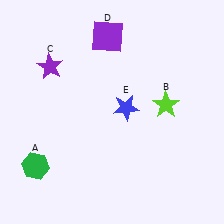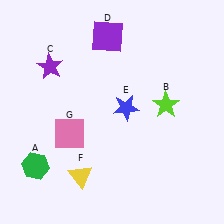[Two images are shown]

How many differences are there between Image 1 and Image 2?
There are 2 differences between the two images.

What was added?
A yellow triangle (F), a pink square (G) were added in Image 2.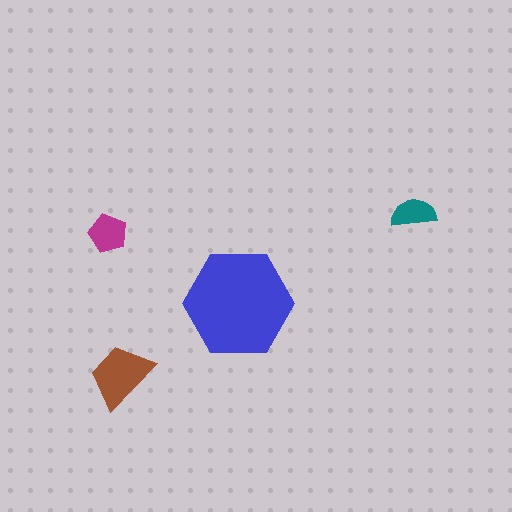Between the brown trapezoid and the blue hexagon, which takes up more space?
The blue hexagon.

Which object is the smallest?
The teal semicircle.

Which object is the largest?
The blue hexagon.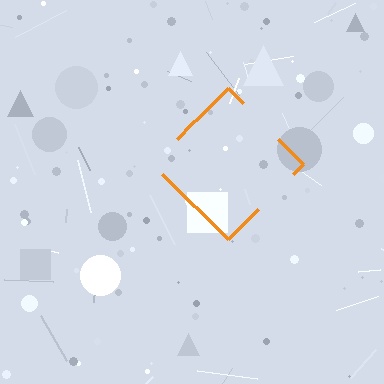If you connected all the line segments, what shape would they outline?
They would outline a diamond.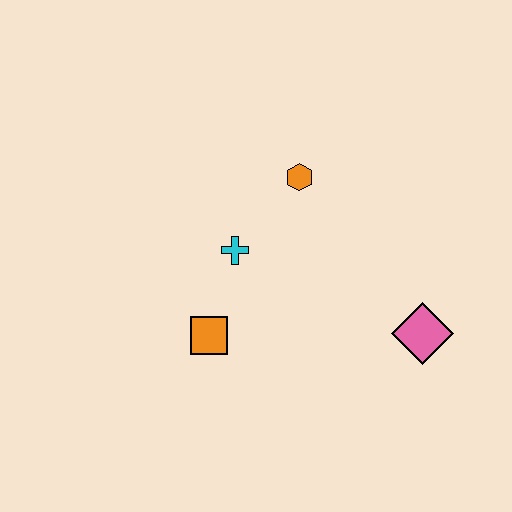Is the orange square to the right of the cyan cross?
No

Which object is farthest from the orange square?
The pink diamond is farthest from the orange square.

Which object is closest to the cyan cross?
The orange square is closest to the cyan cross.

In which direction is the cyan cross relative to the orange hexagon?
The cyan cross is below the orange hexagon.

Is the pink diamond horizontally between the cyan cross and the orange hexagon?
No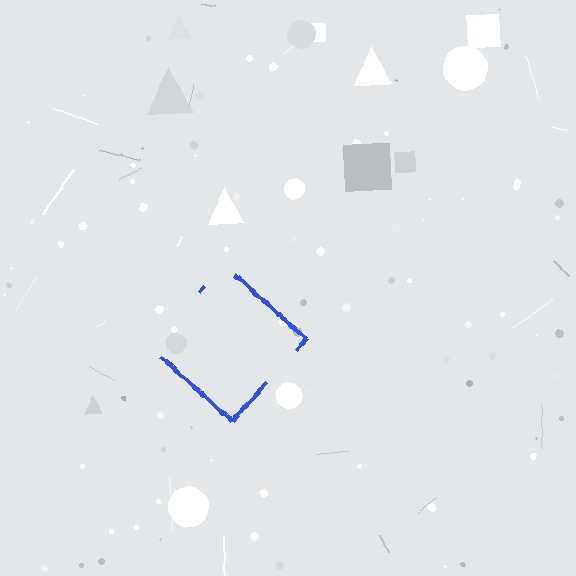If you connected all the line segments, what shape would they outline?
They would outline a diamond.